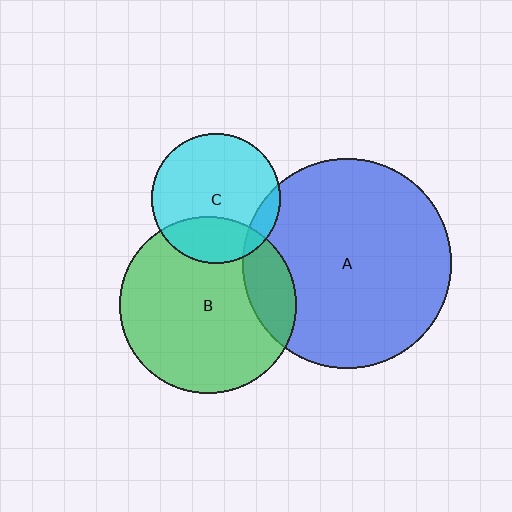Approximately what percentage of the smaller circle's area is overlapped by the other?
Approximately 25%.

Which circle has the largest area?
Circle A (blue).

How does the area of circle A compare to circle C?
Approximately 2.6 times.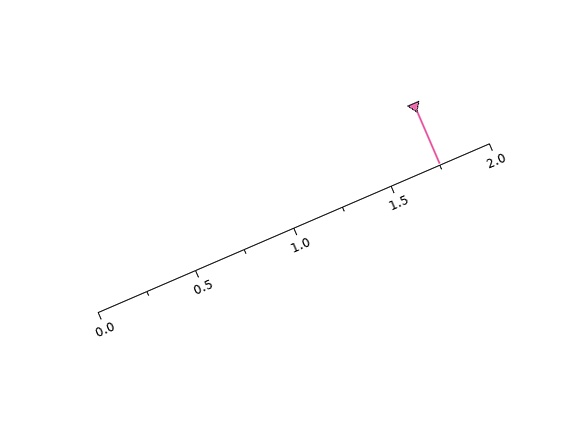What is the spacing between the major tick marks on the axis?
The major ticks are spaced 0.5 apart.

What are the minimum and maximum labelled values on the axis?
The axis runs from 0.0 to 2.0.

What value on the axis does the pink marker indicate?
The marker indicates approximately 1.75.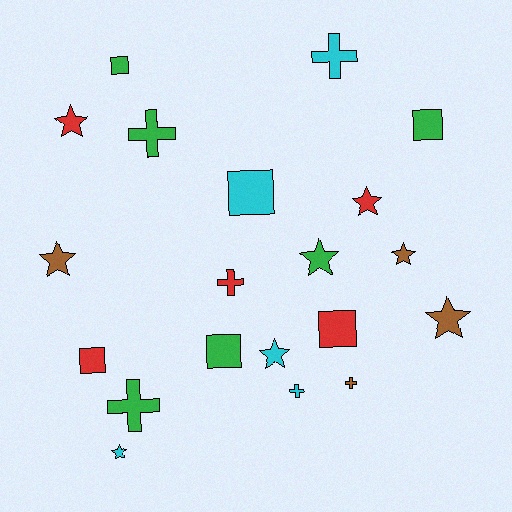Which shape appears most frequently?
Star, with 8 objects.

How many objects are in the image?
There are 20 objects.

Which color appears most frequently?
Green, with 6 objects.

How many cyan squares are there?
There is 1 cyan square.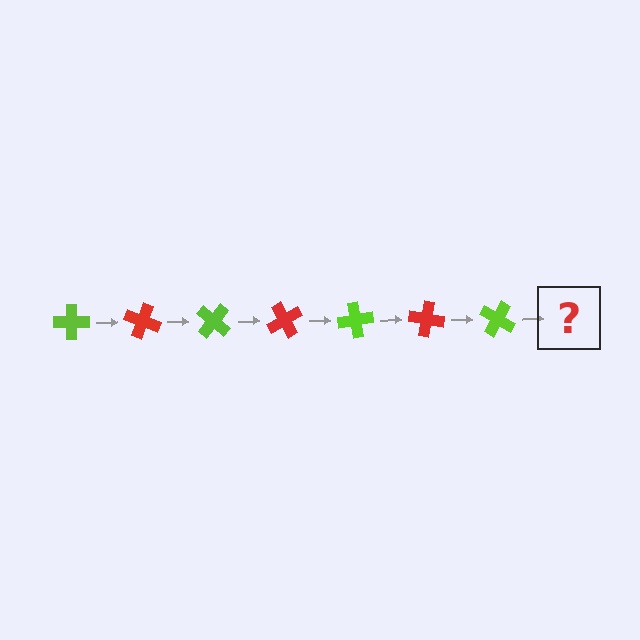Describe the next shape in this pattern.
It should be a red cross, rotated 140 degrees from the start.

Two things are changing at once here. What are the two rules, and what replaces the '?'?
The two rules are that it rotates 20 degrees each step and the color cycles through lime and red. The '?' should be a red cross, rotated 140 degrees from the start.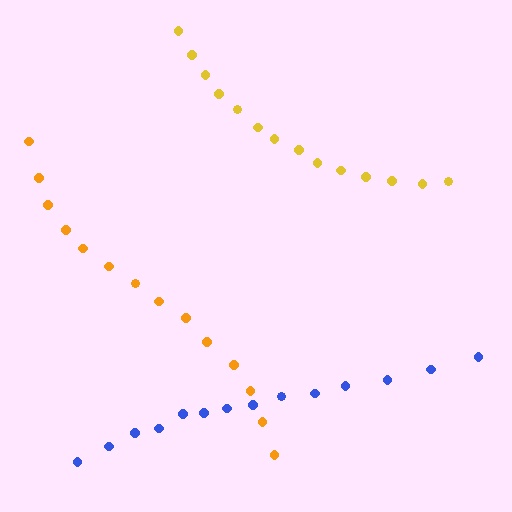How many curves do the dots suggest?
There are 3 distinct paths.